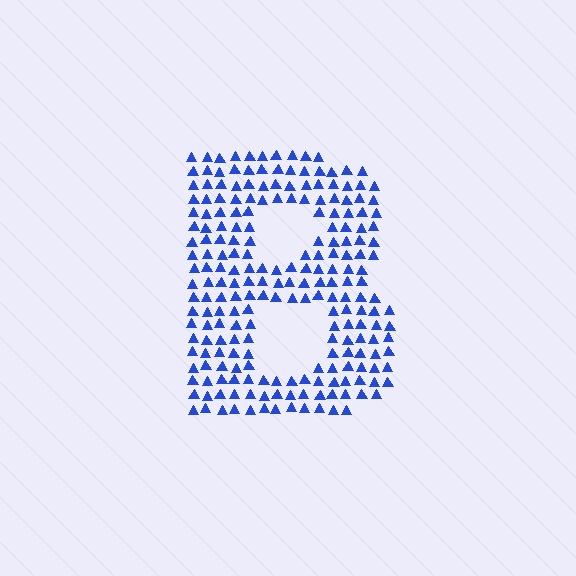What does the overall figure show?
The overall figure shows the letter B.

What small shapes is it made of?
It is made of small triangles.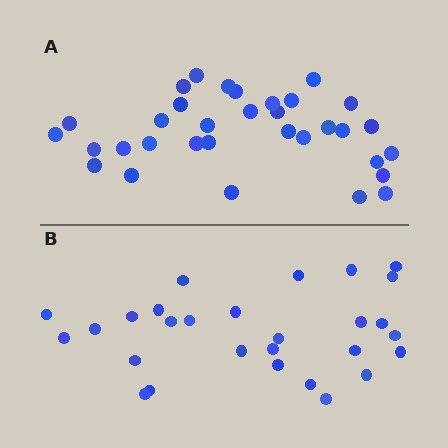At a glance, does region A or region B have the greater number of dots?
Region A (the top region) has more dots.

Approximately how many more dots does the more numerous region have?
Region A has about 5 more dots than region B.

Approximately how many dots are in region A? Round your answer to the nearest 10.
About 30 dots. (The exact count is 33, which rounds to 30.)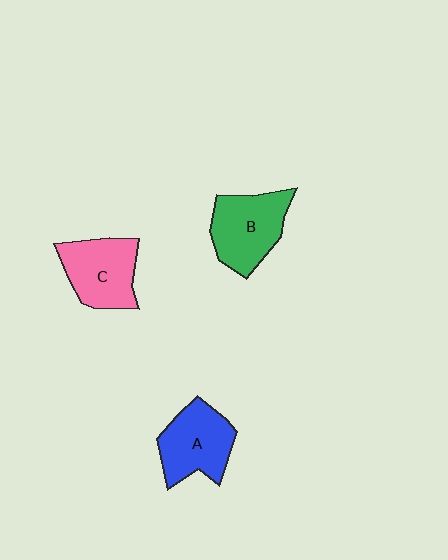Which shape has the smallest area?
Shape A (blue).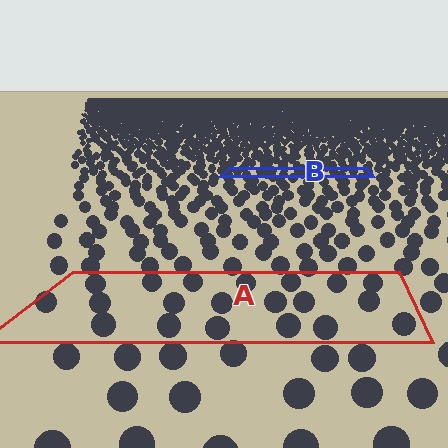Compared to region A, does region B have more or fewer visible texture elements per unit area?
Region B has more texture elements per unit area — they are packed more densely because it is farther away.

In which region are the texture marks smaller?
The texture marks are smaller in region B, because it is farther away.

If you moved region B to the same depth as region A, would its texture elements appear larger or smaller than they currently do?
They would appear larger. At a closer depth, the same texture elements are projected at a bigger on-screen size.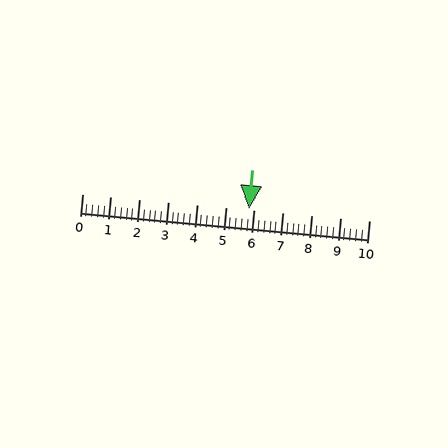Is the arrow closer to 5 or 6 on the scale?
The arrow is closer to 6.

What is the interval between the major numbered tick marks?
The major tick marks are spaced 1 units apart.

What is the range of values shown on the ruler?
The ruler shows values from 0 to 10.